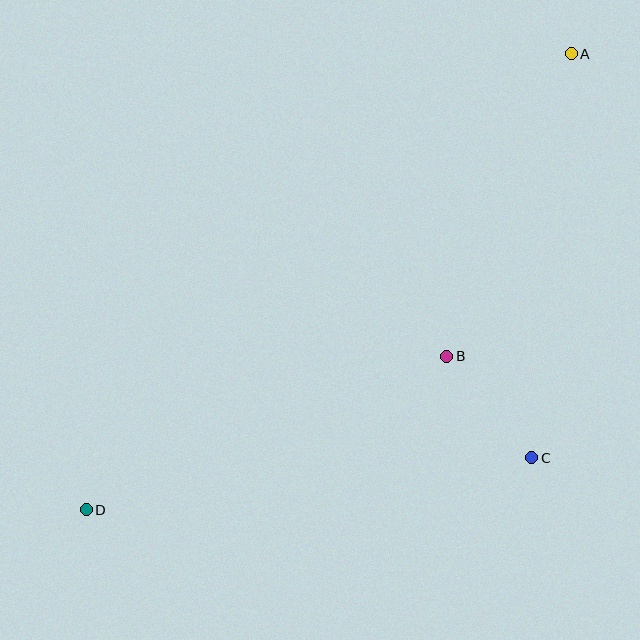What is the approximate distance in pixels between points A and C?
The distance between A and C is approximately 406 pixels.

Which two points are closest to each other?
Points B and C are closest to each other.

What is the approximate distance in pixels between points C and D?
The distance between C and D is approximately 449 pixels.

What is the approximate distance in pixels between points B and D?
The distance between B and D is approximately 392 pixels.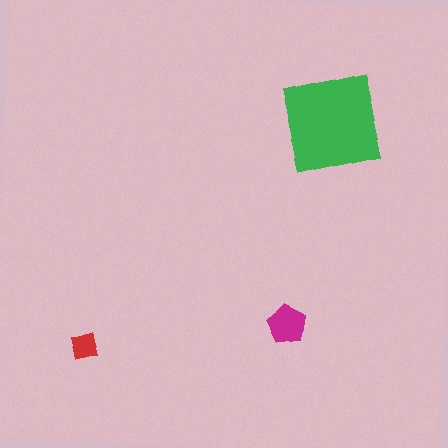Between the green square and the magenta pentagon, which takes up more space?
The green square.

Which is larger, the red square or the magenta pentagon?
The magenta pentagon.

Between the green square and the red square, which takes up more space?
The green square.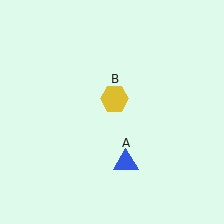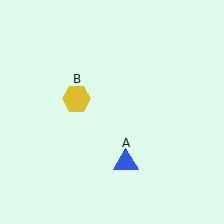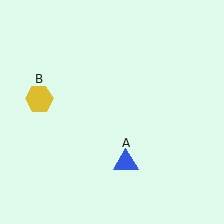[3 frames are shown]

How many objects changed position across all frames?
1 object changed position: yellow hexagon (object B).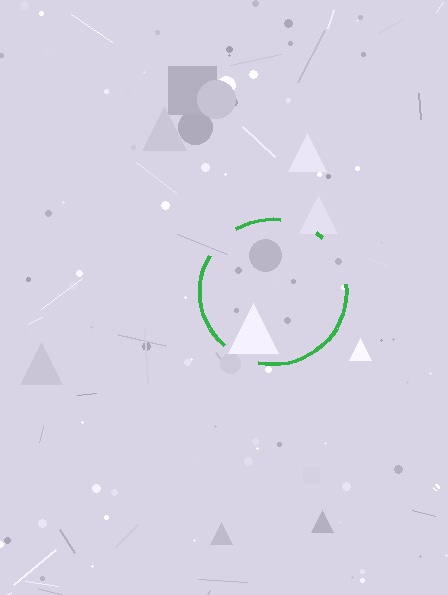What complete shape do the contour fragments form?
The contour fragments form a circle.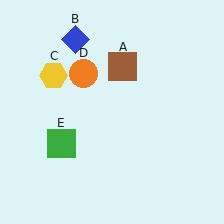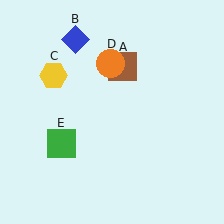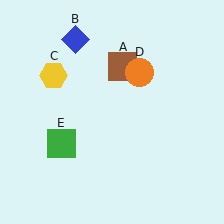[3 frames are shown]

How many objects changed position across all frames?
1 object changed position: orange circle (object D).